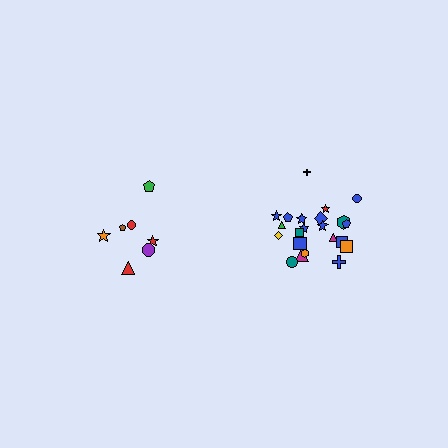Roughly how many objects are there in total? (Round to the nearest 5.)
Roughly 30 objects in total.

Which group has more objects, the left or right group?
The right group.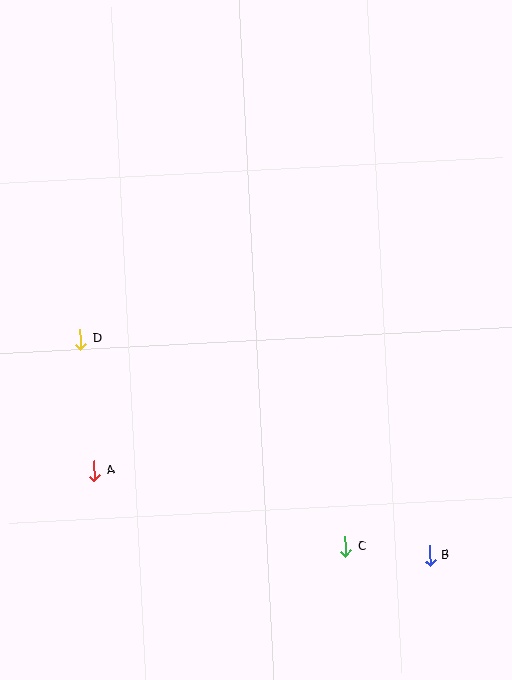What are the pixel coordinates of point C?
Point C is at (345, 547).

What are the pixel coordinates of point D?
Point D is at (80, 339).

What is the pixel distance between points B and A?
The distance between B and A is 346 pixels.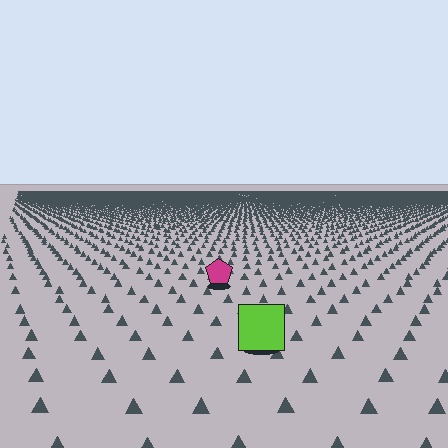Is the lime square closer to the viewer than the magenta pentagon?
Yes. The lime square is closer — you can tell from the texture gradient: the ground texture is coarser near it.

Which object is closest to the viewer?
The lime square is closest. The texture marks near it are larger and more spread out.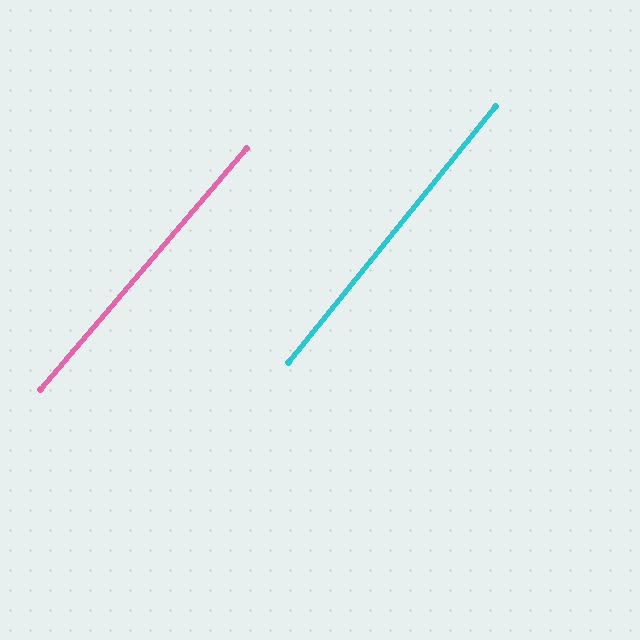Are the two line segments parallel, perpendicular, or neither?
Parallel — their directions differ by only 1.7°.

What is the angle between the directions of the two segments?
Approximately 2 degrees.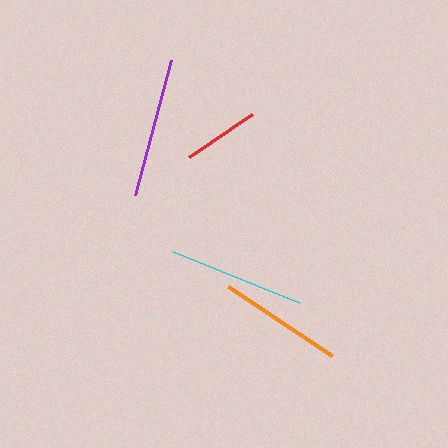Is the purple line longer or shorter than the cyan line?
The purple line is longer than the cyan line.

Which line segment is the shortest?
The red line is the shortest at approximately 76 pixels.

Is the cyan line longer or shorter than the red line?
The cyan line is longer than the red line.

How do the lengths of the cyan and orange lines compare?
The cyan and orange lines are approximately the same length.